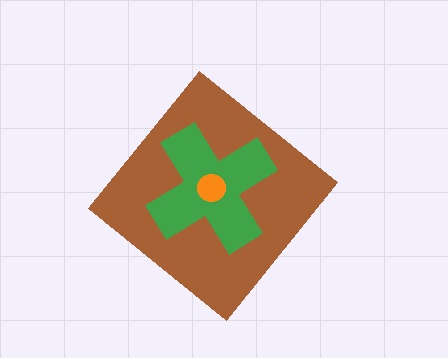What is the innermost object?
The orange circle.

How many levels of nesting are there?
3.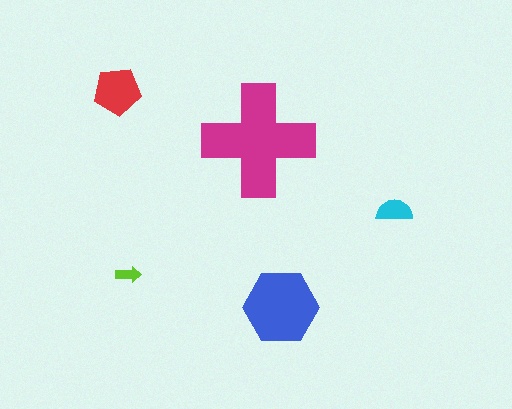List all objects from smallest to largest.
The lime arrow, the cyan semicircle, the red pentagon, the blue hexagon, the magenta cross.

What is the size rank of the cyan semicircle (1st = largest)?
4th.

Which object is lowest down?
The blue hexagon is bottommost.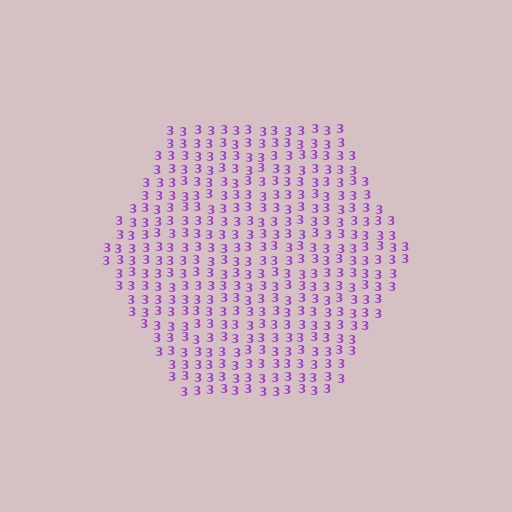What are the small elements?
The small elements are digit 3's.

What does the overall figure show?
The overall figure shows a hexagon.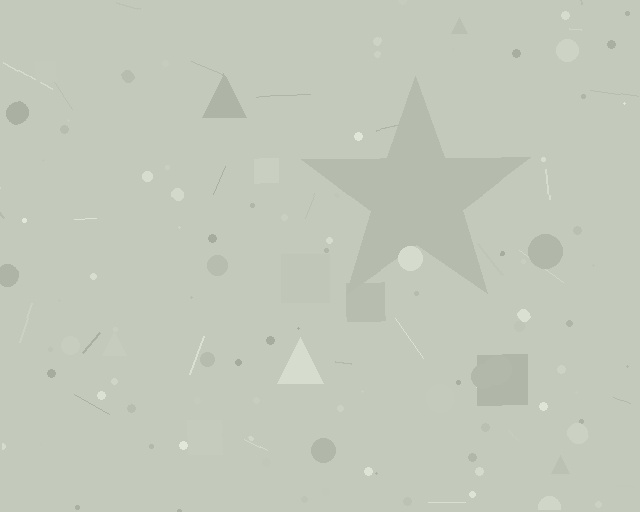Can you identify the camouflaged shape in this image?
The camouflaged shape is a star.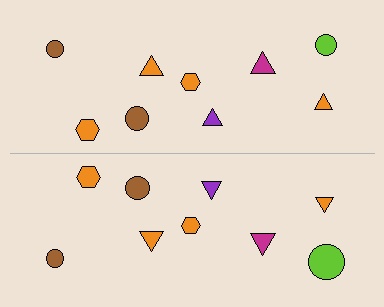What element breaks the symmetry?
The lime circle on the bottom side has a different size than its mirror counterpart.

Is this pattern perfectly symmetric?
No, the pattern is not perfectly symmetric. The lime circle on the bottom side has a different size than its mirror counterpart.